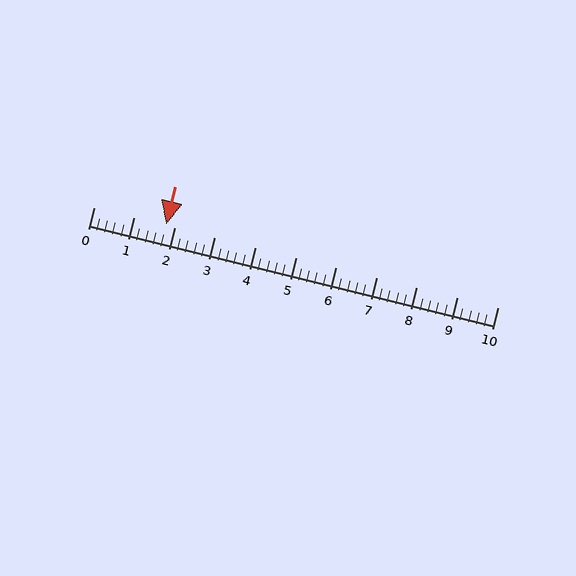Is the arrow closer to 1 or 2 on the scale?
The arrow is closer to 2.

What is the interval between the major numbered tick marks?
The major tick marks are spaced 1 units apart.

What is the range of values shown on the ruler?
The ruler shows values from 0 to 10.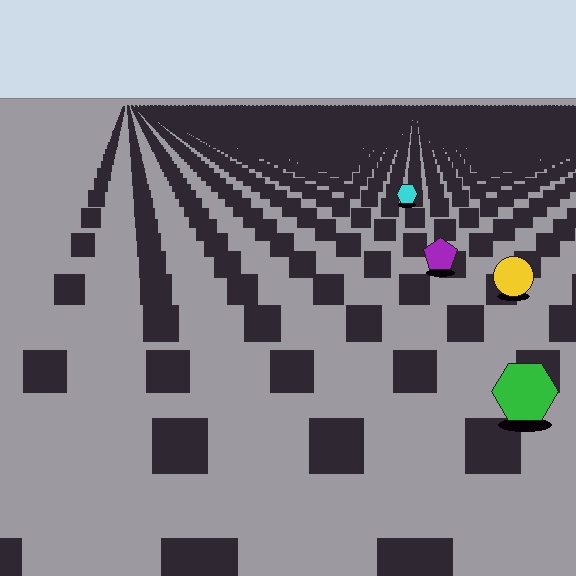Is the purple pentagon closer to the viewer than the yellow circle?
No. The yellow circle is closer — you can tell from the texture gradient: the ground texture is coarser near it.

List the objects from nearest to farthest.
From nearest to farthest: the green hexagon, the yellow circle, the purple pentagon, the cyan hexagon.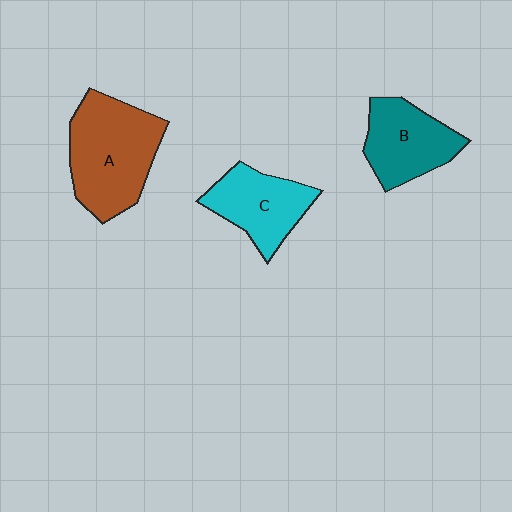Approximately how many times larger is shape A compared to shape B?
Approximately 1.4 times.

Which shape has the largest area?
Shape A (brown).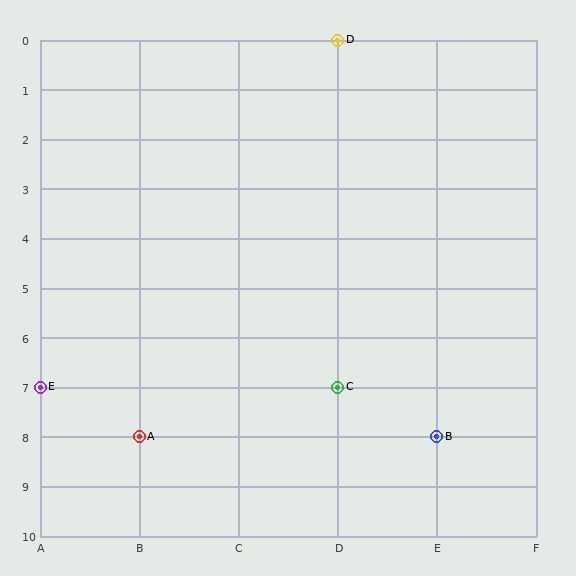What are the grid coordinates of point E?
Point E is at grid coordinates (A, 7).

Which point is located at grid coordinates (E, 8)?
Point B is at (E, 8).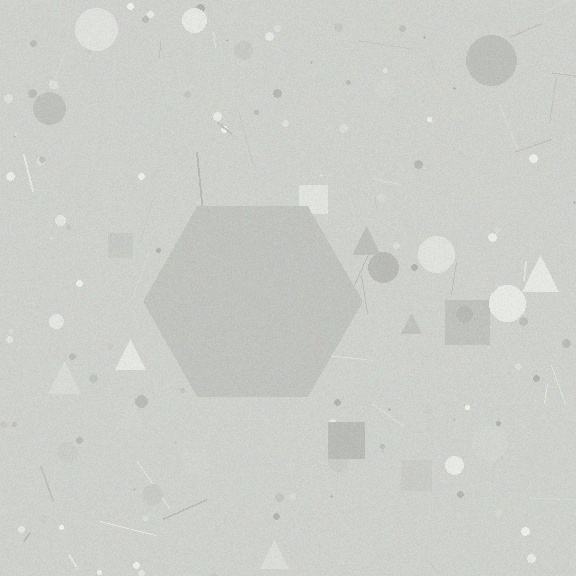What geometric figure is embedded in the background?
A hexagon is embedded in the background.